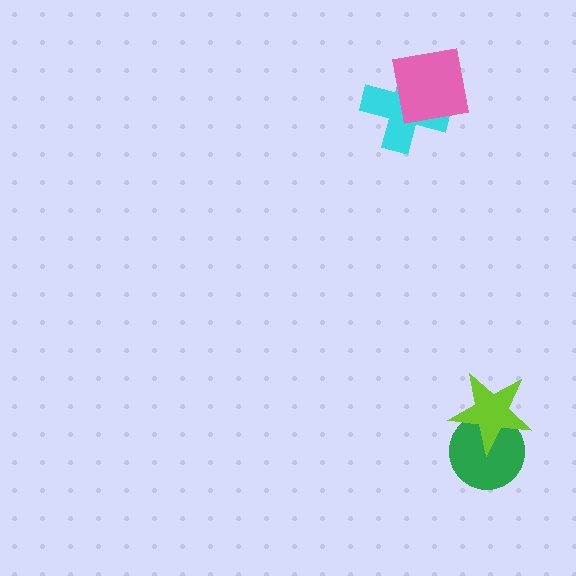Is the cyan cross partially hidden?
Yes, it is partially covered by another shape.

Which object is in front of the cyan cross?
The pink square is in front of the cyan cross.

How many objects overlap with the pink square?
1 object overlaps with the pink square.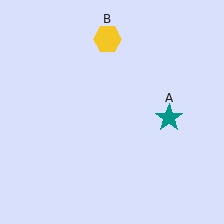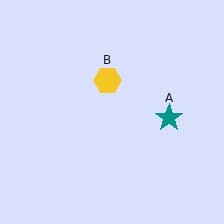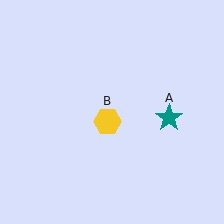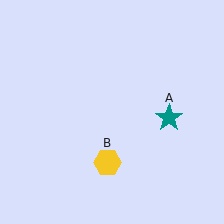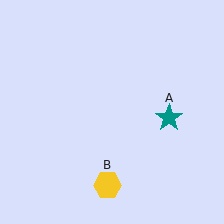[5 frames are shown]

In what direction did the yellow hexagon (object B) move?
The yellow hexagon (object B) moved down.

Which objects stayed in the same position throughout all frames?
Teal star (object A) remained stationary.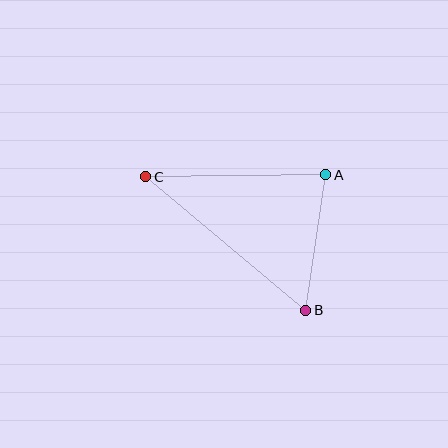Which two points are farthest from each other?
Points B and C are farthest from each other.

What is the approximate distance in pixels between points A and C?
The distance between A and C is approximately 180 pixels.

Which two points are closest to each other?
Points A and B are closest to each other.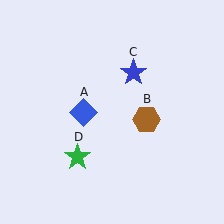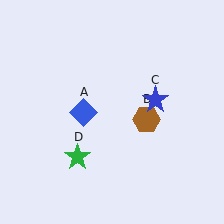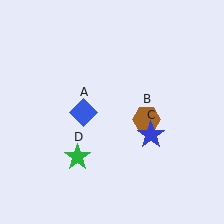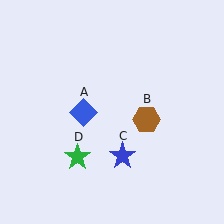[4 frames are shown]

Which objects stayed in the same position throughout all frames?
Blue diamond (object A) and brown hexagon (object B) and green star (object D) remained stationary.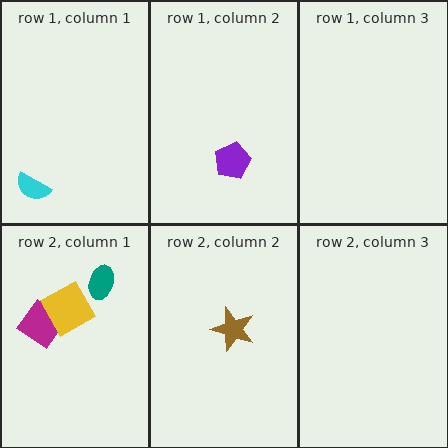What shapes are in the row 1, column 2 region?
The purple pentagon.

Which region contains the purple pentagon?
The row 1, column 2 region.